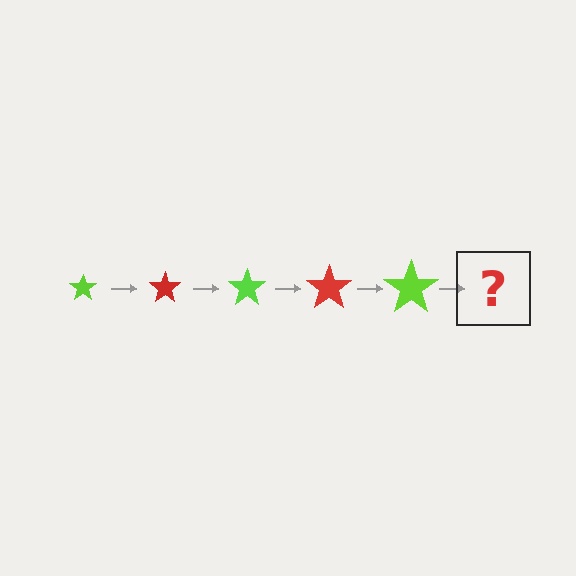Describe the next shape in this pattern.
It should be a red star, larger than the previous one.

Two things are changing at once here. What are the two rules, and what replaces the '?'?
The two rules are that the star grows larger each step and the color cycles through lime and red. The '?' should be a red star, larger than the previous one.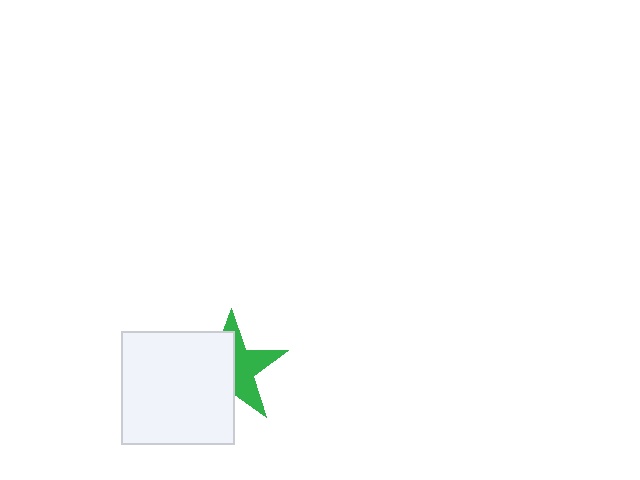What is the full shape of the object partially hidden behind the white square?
The partially hidden object is a green star.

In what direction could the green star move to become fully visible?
The green star could move right. That would shift it out from behind the white square entirely.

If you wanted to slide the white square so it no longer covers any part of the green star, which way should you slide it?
Slide it left — that is the most direct way to separate the two shapes.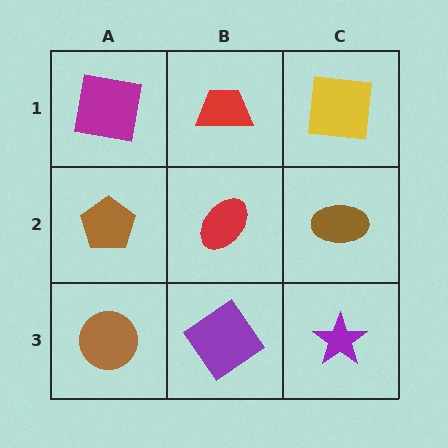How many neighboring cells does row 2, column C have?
3.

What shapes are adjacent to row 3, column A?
A brown pentagon (row 2, column A), a purple diamond (row 3, column B).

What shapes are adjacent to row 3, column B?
A red ellipse (row 2, column B), a brown circle (row 3, column A), a purple star (row 3, column C).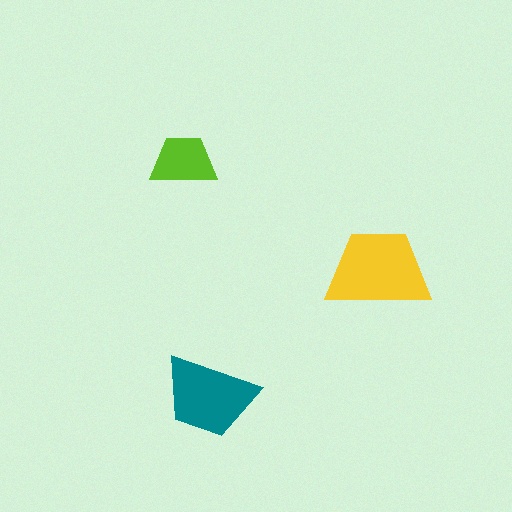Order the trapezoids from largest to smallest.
the yellow one, the teal one, the lime one.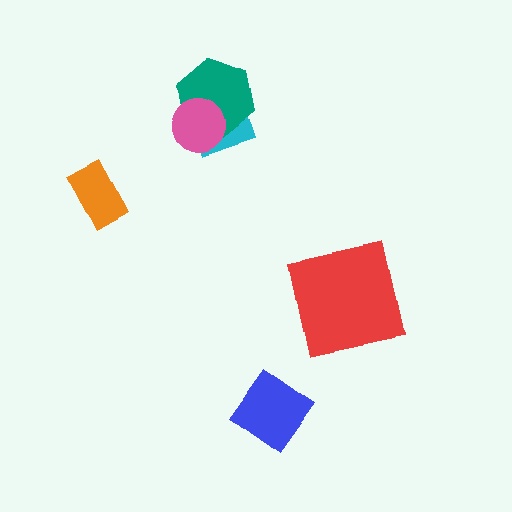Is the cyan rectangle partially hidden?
Yes, it is partially covered by another shape.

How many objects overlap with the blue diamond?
0 objects overlap with the blue diamond.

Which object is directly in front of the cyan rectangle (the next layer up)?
The teal hexagon is directly in front of the cyan rectangle.